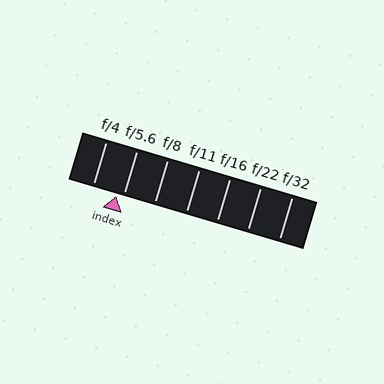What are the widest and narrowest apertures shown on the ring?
The widest aperture shown is f/4 and the narrowest is f/32.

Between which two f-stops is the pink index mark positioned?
The index mark is between f/4 and f/5.6.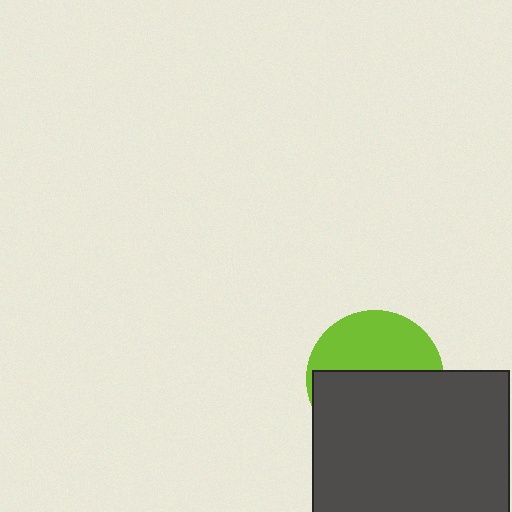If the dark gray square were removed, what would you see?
You would see the complete lime circle.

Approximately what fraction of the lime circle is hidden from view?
Roughly 58% of the lime circle is hidden behind the dark gray square.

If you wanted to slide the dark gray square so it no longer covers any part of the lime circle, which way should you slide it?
Slide it down — that is the most direct way to separate the two shapes.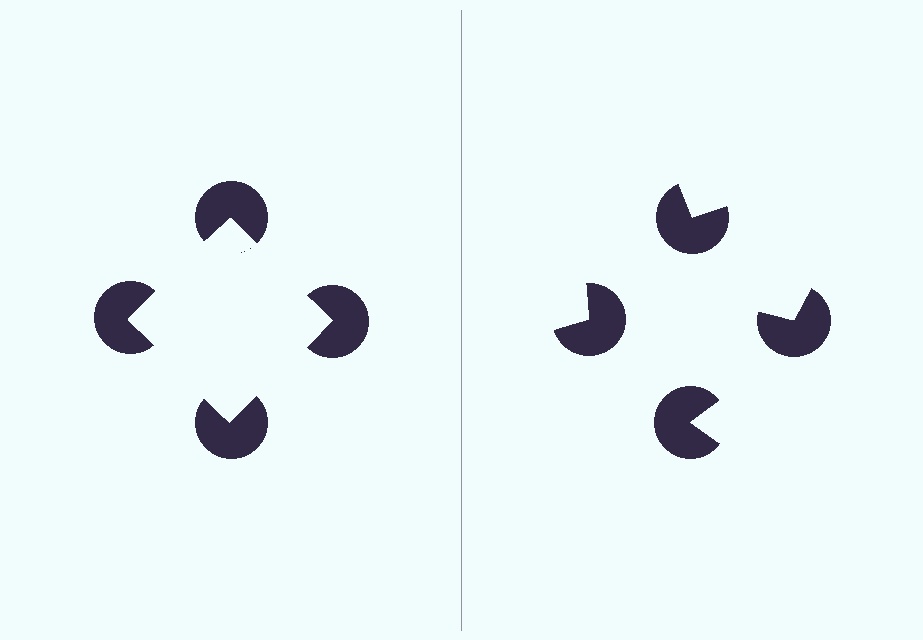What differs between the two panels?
The pac-man discs are positioned identically on both sides; only the wedge orientations differ. On the left they align to a square; on the right they are misaligned.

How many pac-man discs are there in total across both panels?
8 — 4 on each side.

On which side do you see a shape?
An illusory square appears on the left side. On the right side the wedge cuts are rotated, so no coherent shape forms.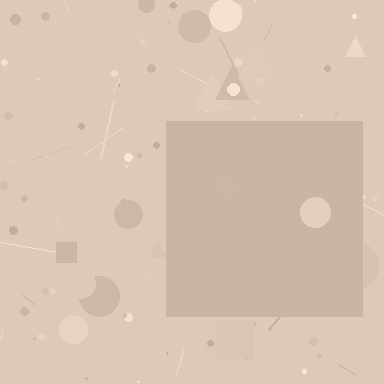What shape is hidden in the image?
A square is hidden in the image.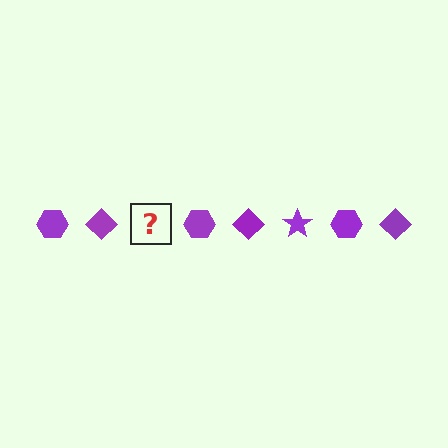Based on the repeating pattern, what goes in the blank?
The blank should be a purple star.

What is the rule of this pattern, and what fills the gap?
The rule is that the pattern cycles through hexagon, diamond, star shapes in purple. The gap should be filled with a purple star.